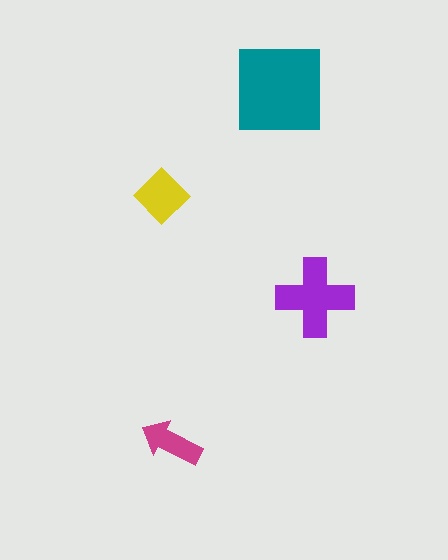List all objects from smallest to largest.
The magenta arrow, the yellow diamond, the purple cross, the teal square.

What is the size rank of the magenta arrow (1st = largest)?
4th.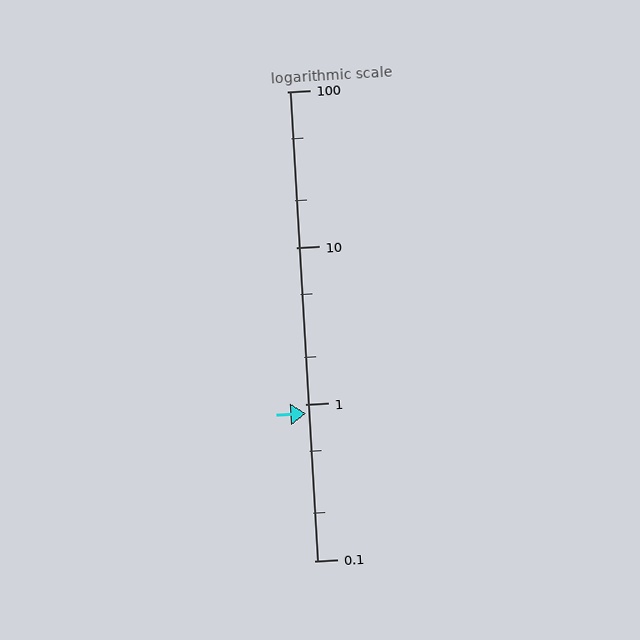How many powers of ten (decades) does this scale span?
The scale spans 3 decades, from 0.1 to 100.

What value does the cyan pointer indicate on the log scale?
The pointer indicates approximately 0.88.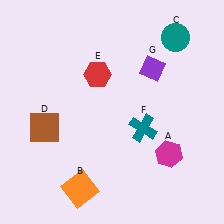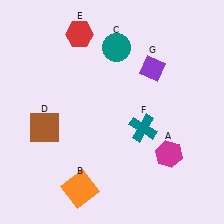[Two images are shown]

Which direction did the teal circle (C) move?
The teal circle (C) moved left.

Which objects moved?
The objects that moved are: the teal circle (C), the red hexagon (E).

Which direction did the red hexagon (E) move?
The red hexagon (E) moved up.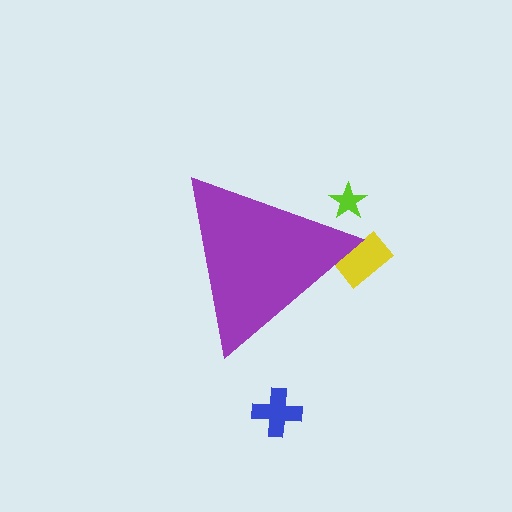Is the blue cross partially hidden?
No, the blue cross is fully visible.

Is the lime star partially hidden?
Yes, the lime star is partially hidden behind the purple triangle.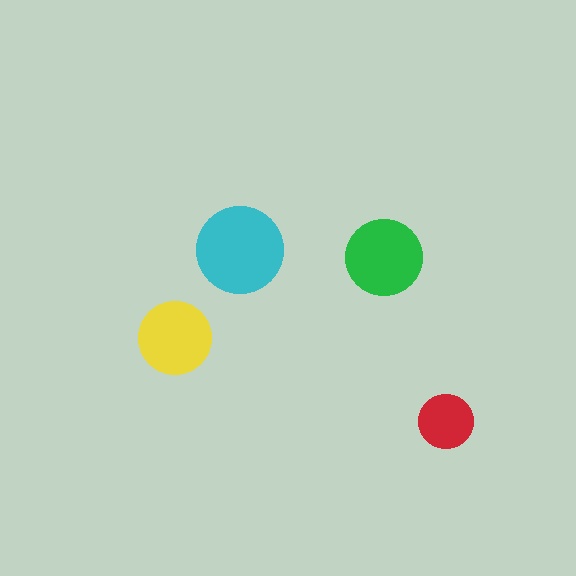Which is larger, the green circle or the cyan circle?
The cyan one.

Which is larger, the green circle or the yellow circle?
The green one.